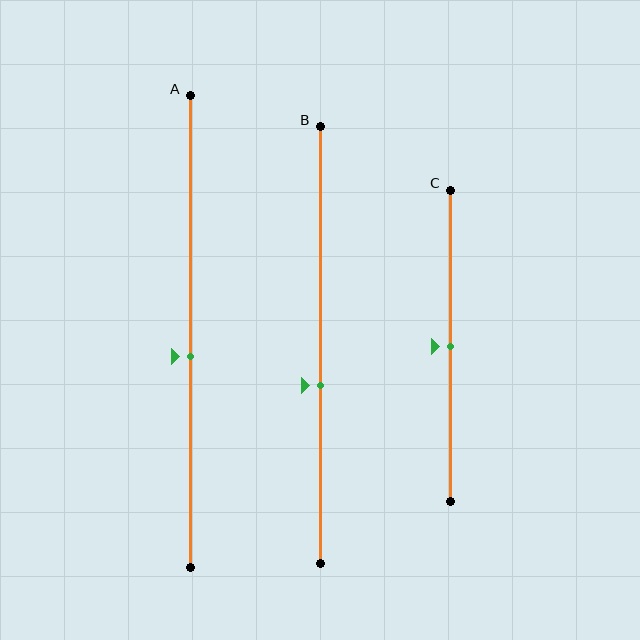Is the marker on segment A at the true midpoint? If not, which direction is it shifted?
No, the marker on segment A is shifted downward by about 5% of the segment length.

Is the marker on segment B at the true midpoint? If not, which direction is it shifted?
No, the marker on segment B is shifted downward by about 9% of the segment length.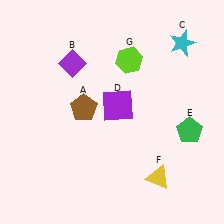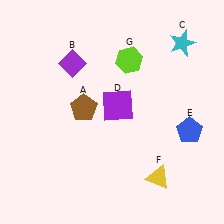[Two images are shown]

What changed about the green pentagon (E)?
In Image 1, E is green. In Image 2, it changed to blue.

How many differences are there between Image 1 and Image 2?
There is 1 difference between the two images.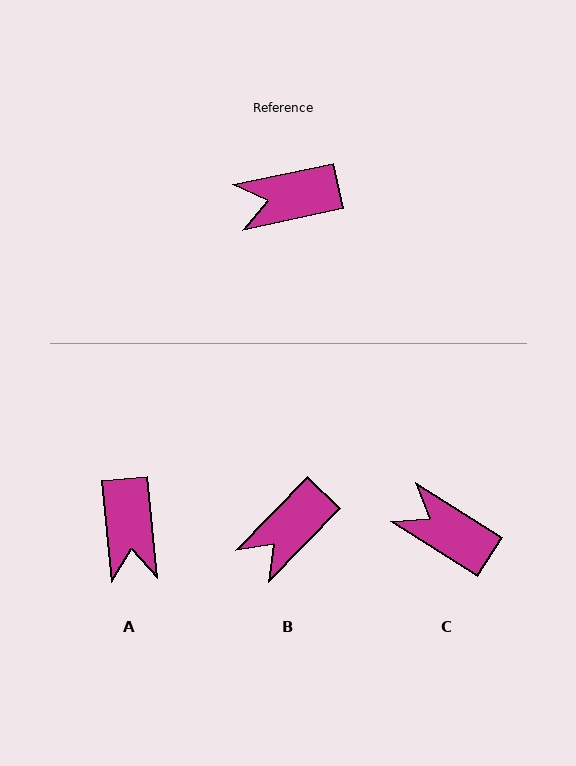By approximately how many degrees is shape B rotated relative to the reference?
Approximately 34 degrees counter-clockwise.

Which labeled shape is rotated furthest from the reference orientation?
A, about 83 degrees away.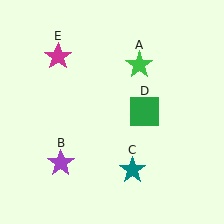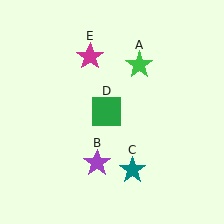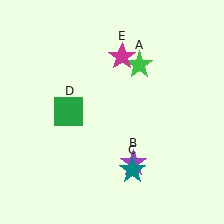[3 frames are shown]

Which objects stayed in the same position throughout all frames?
Green star (object A) and teal star (object C) remained stationary.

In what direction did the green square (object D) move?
The green square (object D) moved left.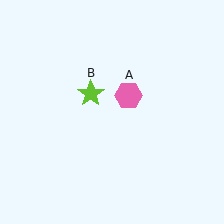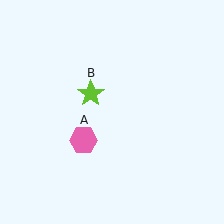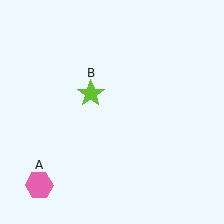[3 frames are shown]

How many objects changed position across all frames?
1 object changed position: pink hexagon (object A).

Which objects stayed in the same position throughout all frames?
Lime star (object B) remained stationary.